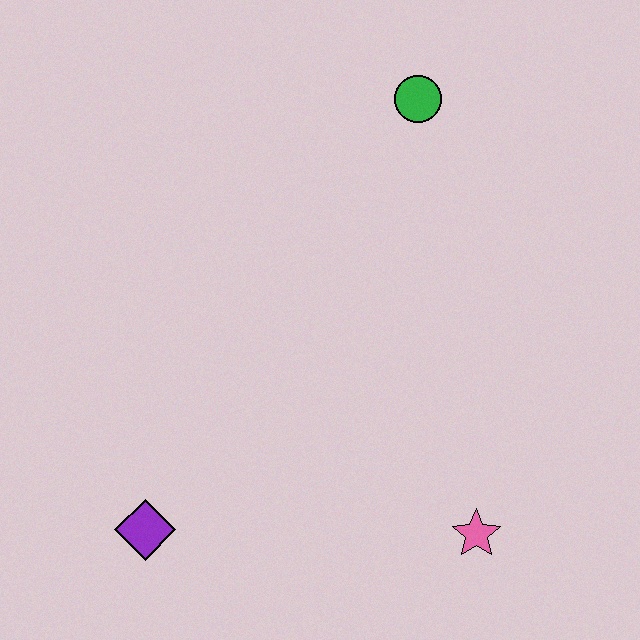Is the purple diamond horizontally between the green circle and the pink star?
No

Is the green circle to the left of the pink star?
Yes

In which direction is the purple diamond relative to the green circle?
The purple diamond is below the green circle.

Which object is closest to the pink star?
The purple diamond is closest to the pink star.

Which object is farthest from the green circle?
The purple diamond is farthest from the green circle.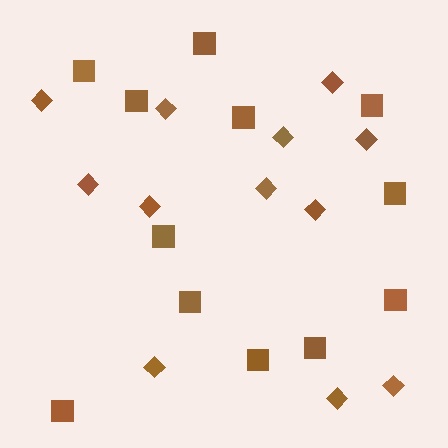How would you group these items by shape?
There are 2 groups: one group of diamonds (12) and one group of squares (12).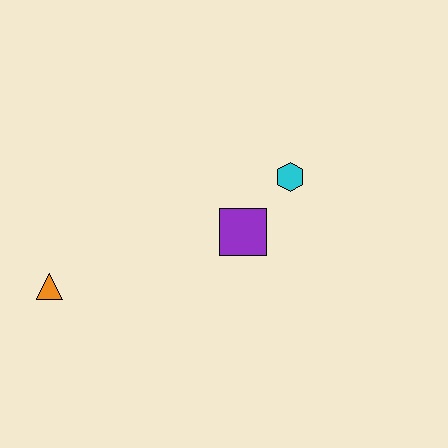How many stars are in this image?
There are no stars.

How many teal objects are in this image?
There are no teal objects.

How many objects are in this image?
There are 3 objects.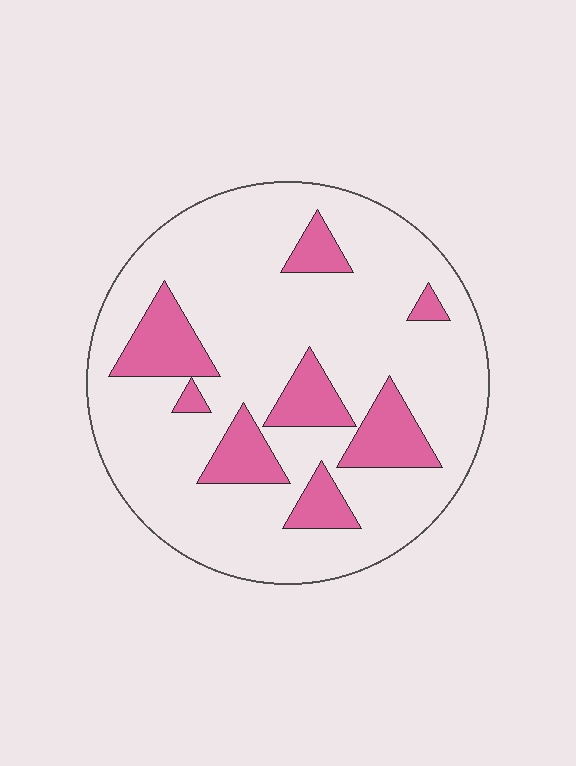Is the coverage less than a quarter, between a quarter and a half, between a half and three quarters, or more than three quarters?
Less than a quarter.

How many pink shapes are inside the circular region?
8.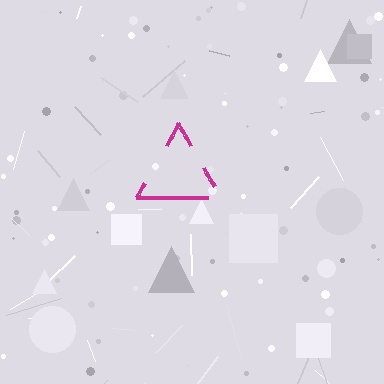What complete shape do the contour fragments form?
The contour fragments form a triangle.